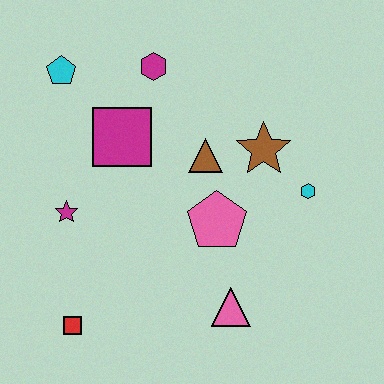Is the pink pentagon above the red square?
Yes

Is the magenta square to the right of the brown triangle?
No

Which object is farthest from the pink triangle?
The cyan pentagon is farthest from the pink triangle.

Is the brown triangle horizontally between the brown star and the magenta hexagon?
Yes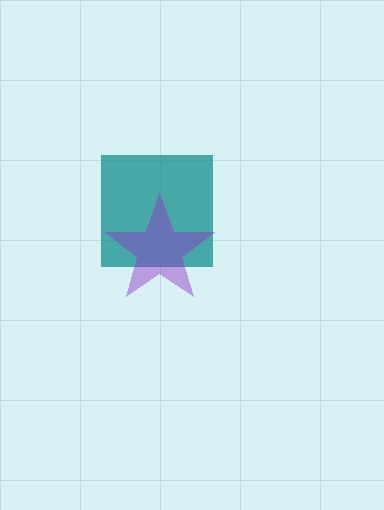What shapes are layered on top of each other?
The layered shapes are: a teal square, a purple star.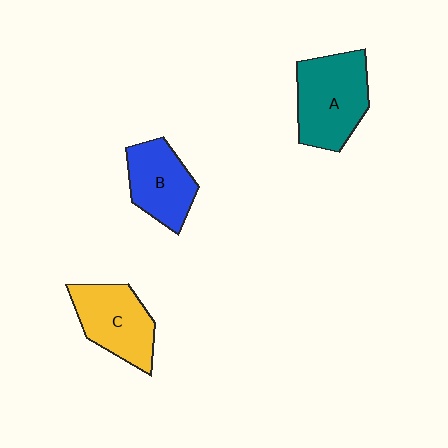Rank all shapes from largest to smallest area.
From largest to smallest: A (teal), C (yellow), B (blue).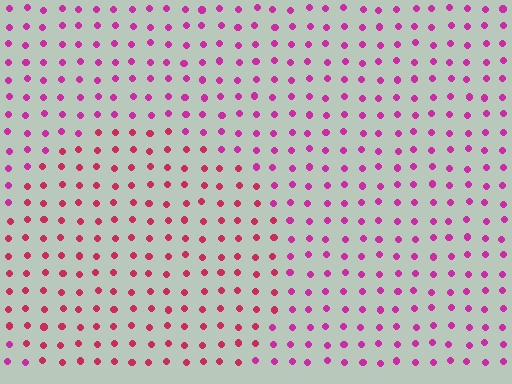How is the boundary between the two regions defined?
The boundary is defined purely by a slight shift in hue (about 27 degrees). Spacing, size, and orientation are identical on both sides.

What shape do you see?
I see a circle.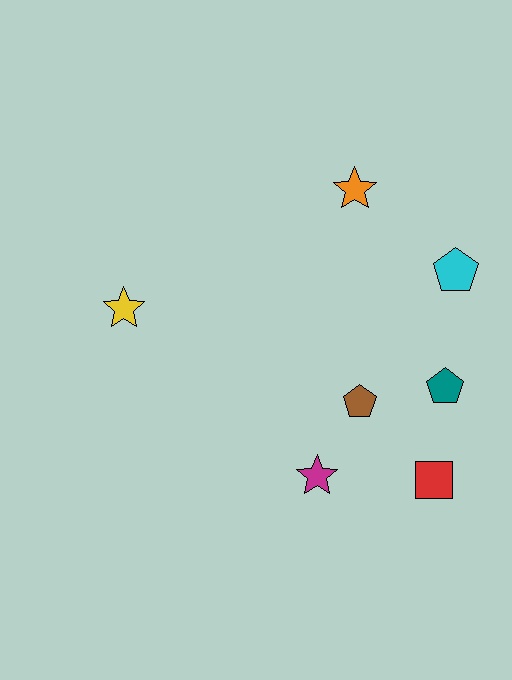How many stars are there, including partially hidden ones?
There are 3 stars.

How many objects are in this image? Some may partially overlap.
There are 7 objects.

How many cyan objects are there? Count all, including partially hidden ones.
There is 1 cyan object.